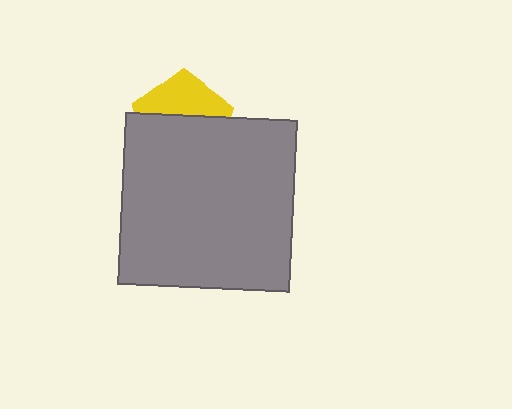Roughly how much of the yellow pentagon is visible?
A small part of it is visible (roughly 40%).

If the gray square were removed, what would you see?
You would see the complete yellow pentagon.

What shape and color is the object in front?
The object in front is a gray square.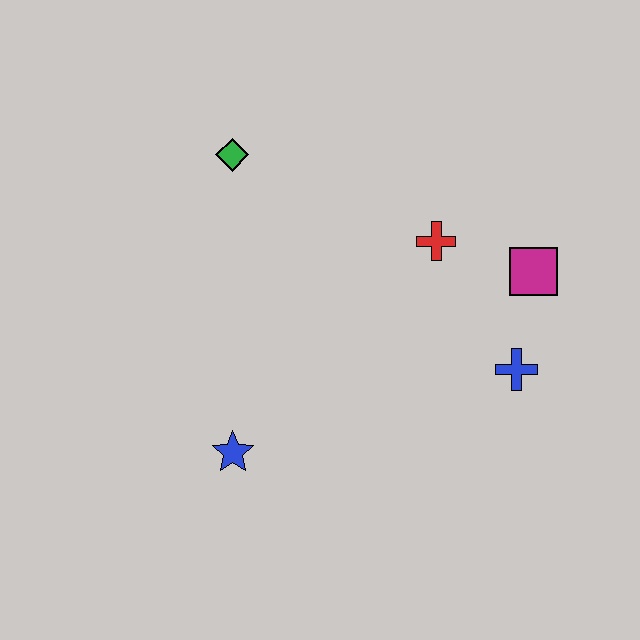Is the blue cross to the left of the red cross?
No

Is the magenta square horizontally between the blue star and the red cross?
No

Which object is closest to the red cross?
The magenta square is closest to the red cross.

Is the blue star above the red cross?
No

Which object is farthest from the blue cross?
The green diamond is farthest from the blue cross.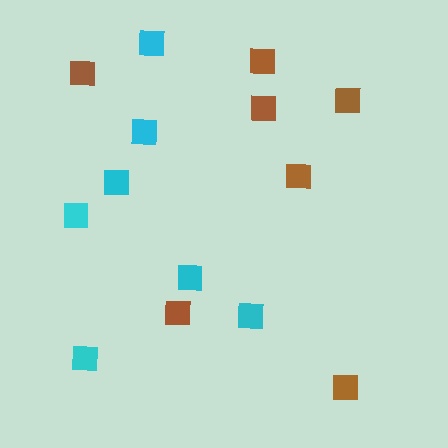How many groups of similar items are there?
There are 2 groups: one group of cyan squares (7) and one group of brown squares (7).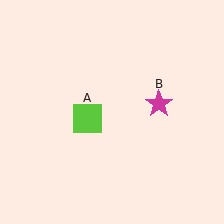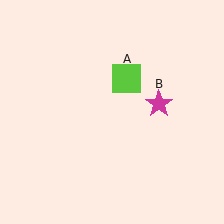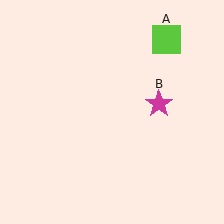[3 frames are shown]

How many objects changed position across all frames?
1 object changed position: lime square (object A).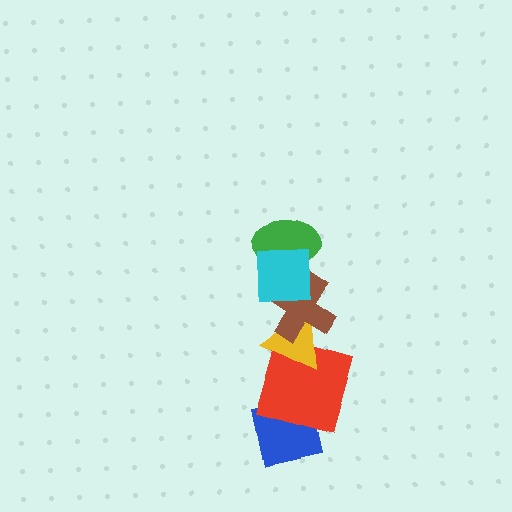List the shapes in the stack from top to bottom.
From top to bottom: the cyan square, the green ellipse, the brown cross, the yellow triangle, the red square, the blue square.